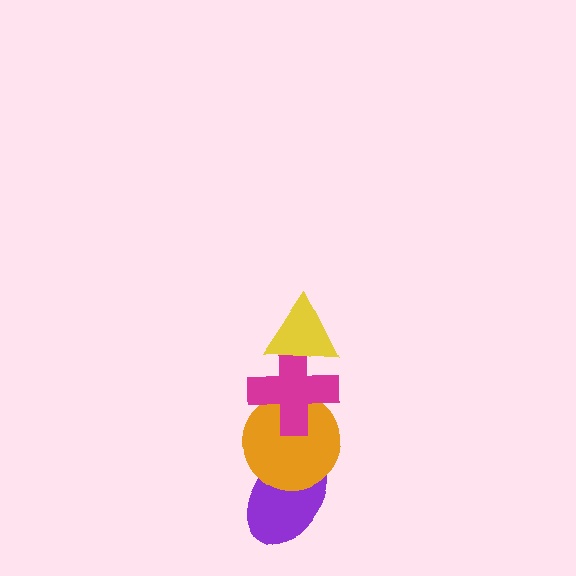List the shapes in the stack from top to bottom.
From top to bottom: the yellow triangle, the magenta cross, the orange circle, the purple ellipse.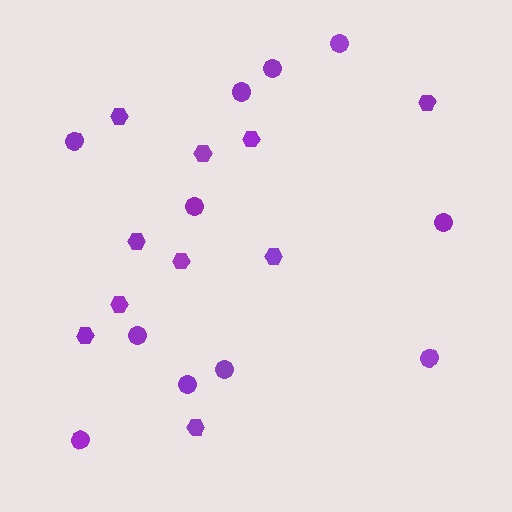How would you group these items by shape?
There are 2 groups: one group of circles (11) and one group of hexagons (10).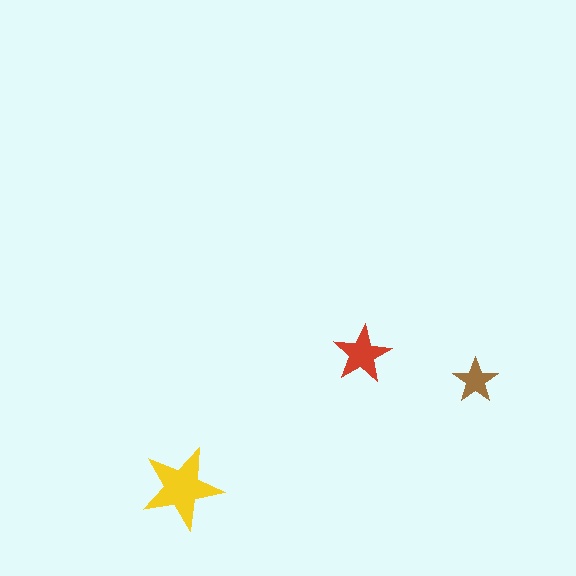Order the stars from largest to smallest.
the yellow one, the red one, the brown one.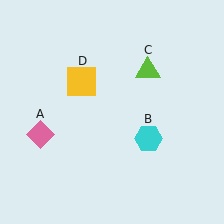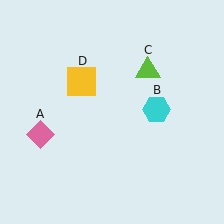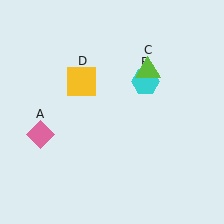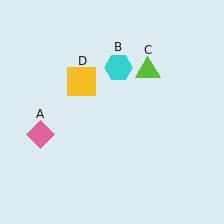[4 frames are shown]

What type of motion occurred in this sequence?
The cyan hexagon (object B) rotated counterclockwise around the center of the scene.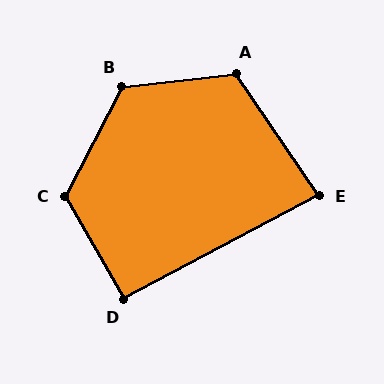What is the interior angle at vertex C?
Approximately 123 degrees (obtuse).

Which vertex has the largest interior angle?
B, at approximately 124 degrees.